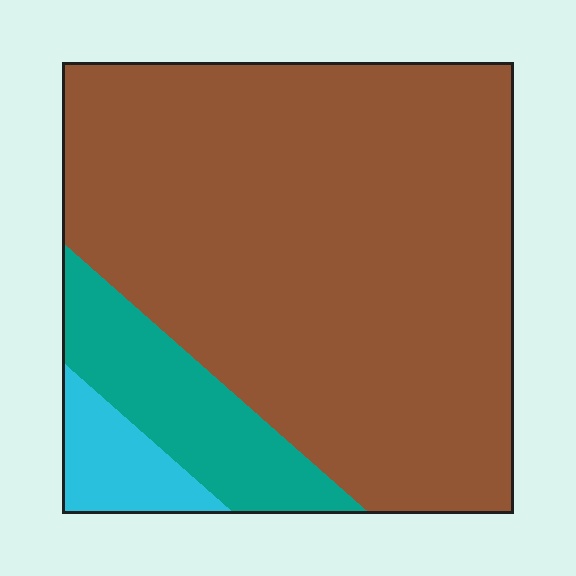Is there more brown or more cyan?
Brown.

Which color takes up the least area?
Cyan, at roughly 5%.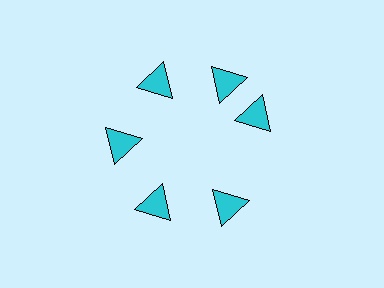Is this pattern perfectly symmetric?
No. The 6 cyan triangles are arranged in a ring, but one element near the 3 o'clock position is rotated out of alignment along the ring, breaking the 6-fold rotational symmetry.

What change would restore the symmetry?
The symmetry would be restored by rotating it back into even spacing with its neighbors so that all 6 triangles sit at equal angles and equal distance from the center.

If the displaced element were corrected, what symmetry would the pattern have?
It would have 6-fold rotational symmetry — the pattern would map onto itself every 60 degrees.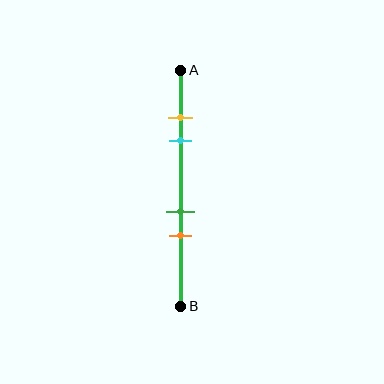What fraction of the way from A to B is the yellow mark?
The yellow mark is approximately 20% (0.2) of the way from A to B.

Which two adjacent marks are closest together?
The yellow and cyan marks are the closest adjacent pair.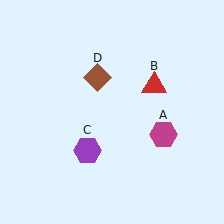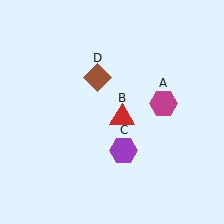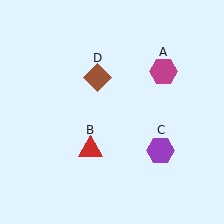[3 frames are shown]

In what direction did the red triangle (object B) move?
The red triangle (object B) moved down and to the left.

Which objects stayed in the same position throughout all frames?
Brown diamond (object D) remained stationary.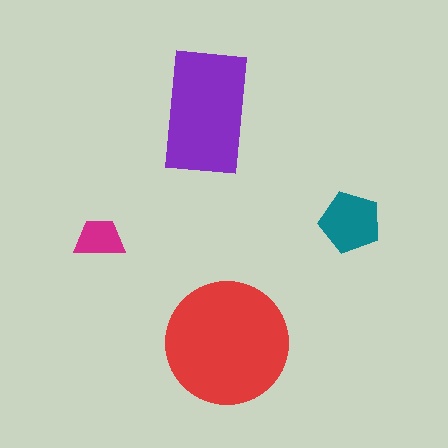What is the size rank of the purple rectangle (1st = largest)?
2nd.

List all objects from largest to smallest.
The red circle, the purple rectangle, the teal pentagon, the magenta trapezoid.